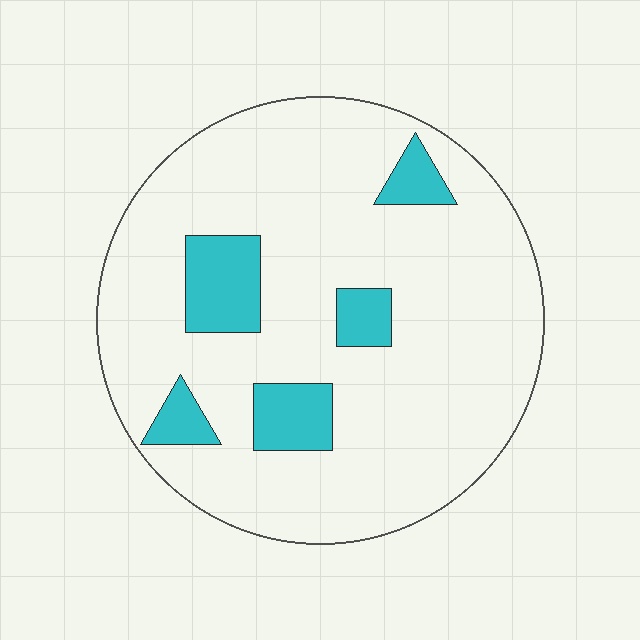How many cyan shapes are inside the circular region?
5.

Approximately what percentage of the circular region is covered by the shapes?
Approximately 15%.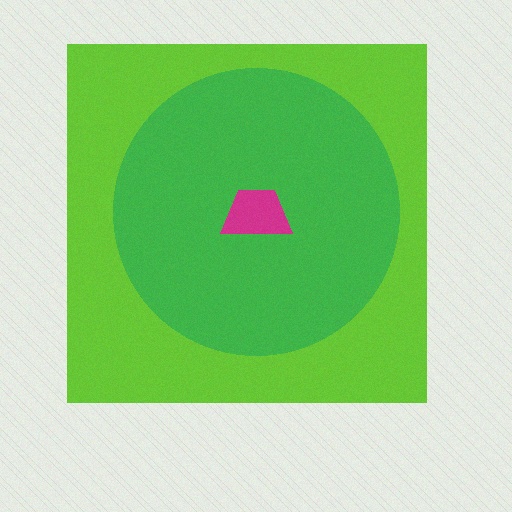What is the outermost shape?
The lime square.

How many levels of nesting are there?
3.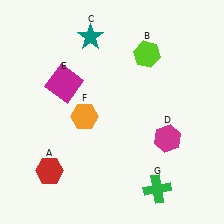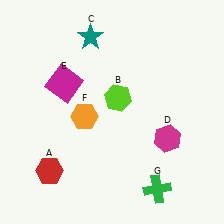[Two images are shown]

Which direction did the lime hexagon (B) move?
The lime hexagon (B) moved down.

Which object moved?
The lime hexagon (B) moved down.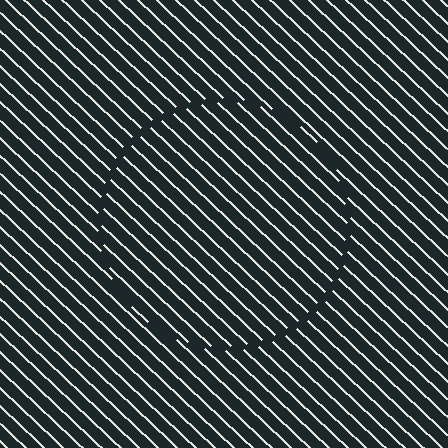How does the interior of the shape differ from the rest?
The interior of the shape contains the same grating, shifted by half a period — the contour is defined by the phase discontinuity where line-ends from the inner and outer gratings abut.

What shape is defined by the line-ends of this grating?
An illusory circle. The interior of the shape contains the same grating, shifted by half a period — the contour is defined by the phase discontinuity where line-ends from the inner and outer gratings abut.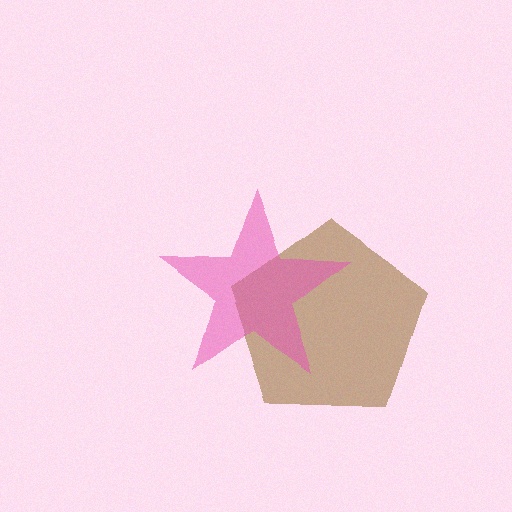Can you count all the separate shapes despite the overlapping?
Yes, there are 2 separate shapes.